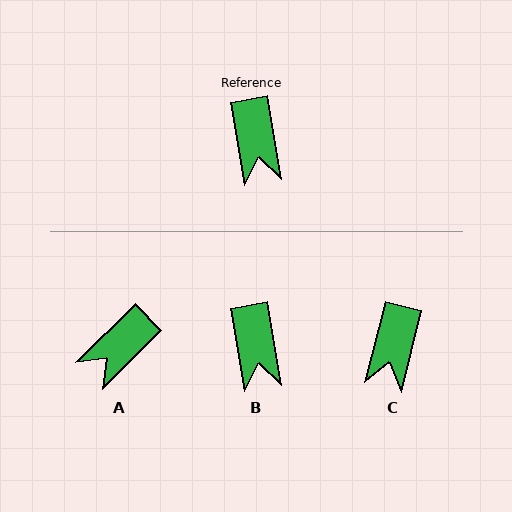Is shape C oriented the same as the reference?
No, it is off by about 24 degrees.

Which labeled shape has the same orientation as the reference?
B.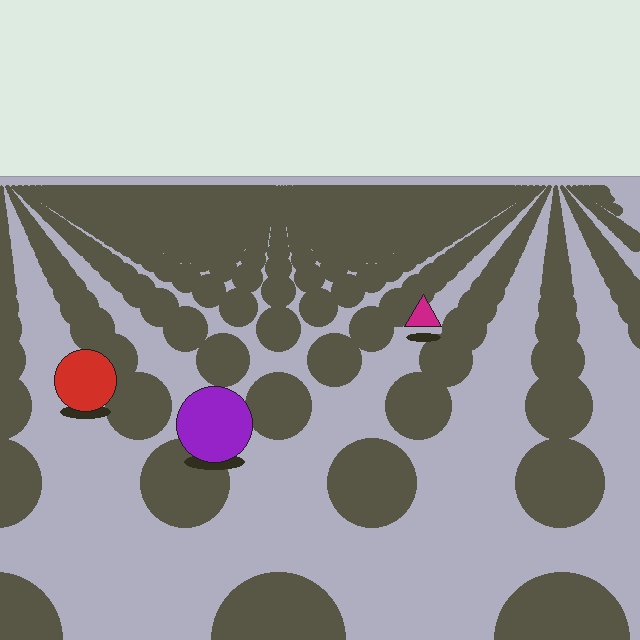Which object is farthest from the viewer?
The magenta triangle is farthest from the viewer. It appears smaller and the ground texture around it is denser.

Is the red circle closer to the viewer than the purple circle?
No. The purple circle is closer — you can tell from the texture gradient: the ground texture is coarser near it.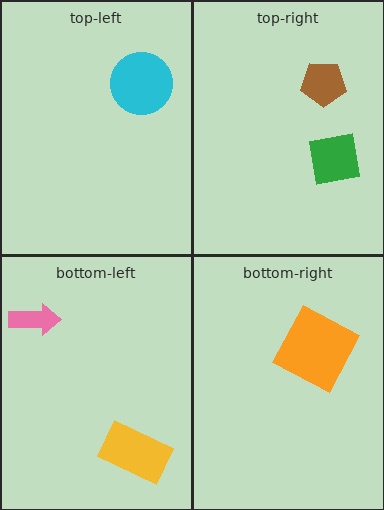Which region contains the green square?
The top-right region.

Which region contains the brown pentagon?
The top-right region.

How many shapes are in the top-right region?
2.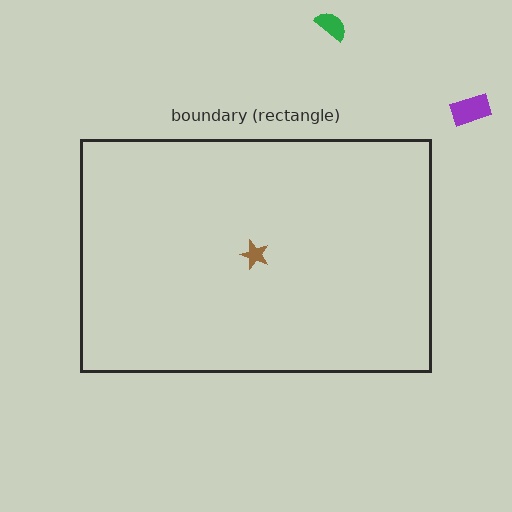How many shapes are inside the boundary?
1 inside, 2 outside.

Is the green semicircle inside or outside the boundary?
Outside.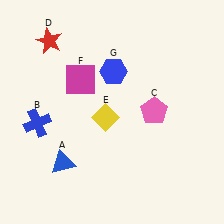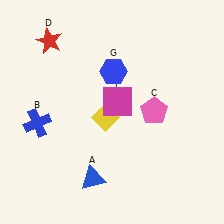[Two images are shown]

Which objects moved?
The objects that moved are: the blue triangle (A), the magenta square (F).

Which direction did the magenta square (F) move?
The magenta square (F) moved right.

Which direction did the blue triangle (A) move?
The blue triangle (A) moved right.